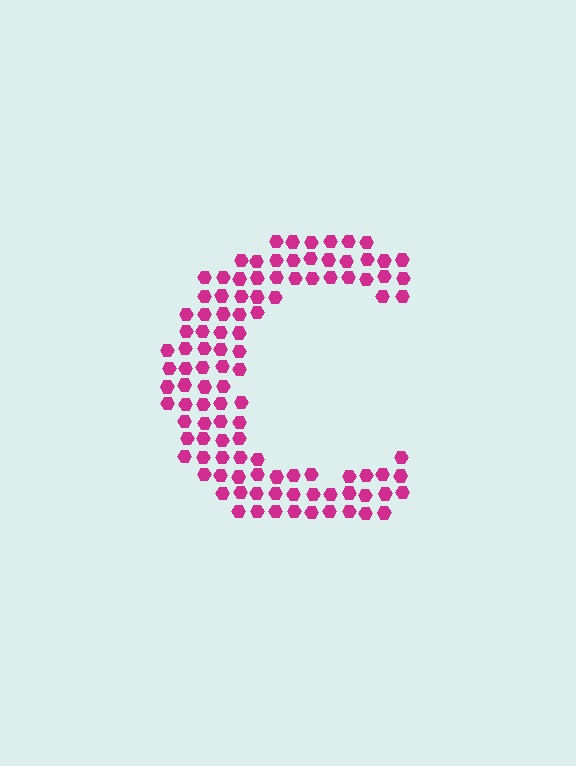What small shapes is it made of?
It is made of small hexagons.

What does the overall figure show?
The overall figure shows the letter C.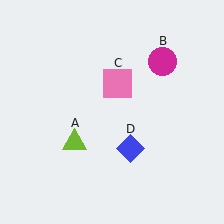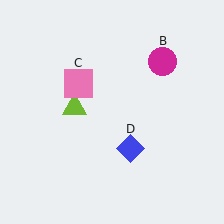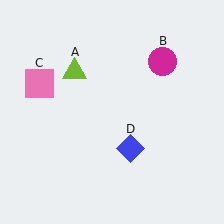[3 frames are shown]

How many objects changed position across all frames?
2 objects changed position: lime triangle (object A), pink square (object C).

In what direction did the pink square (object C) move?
The pink square (object C) moved left.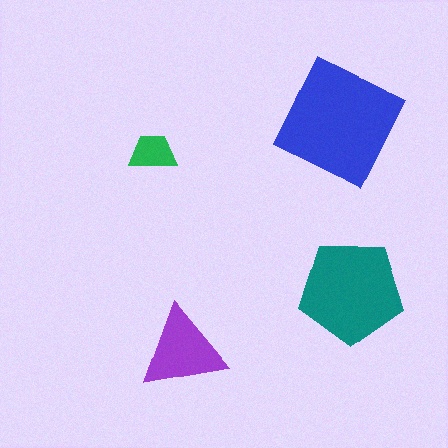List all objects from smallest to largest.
The green trapezoid, the purple triangle, the teal pentagon, the blue square.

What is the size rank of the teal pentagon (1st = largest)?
2nd.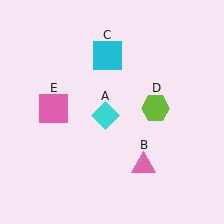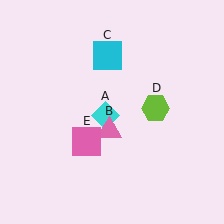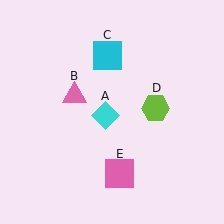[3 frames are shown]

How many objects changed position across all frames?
2 objects changed position: pink triangle (object B), pink square (object E).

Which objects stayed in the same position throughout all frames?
Cyan diamond (object A) and cyan square (object C) and lime hexagon (object D) remained stationary.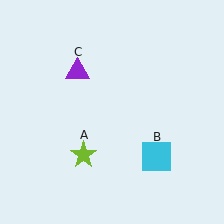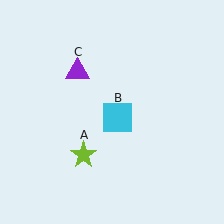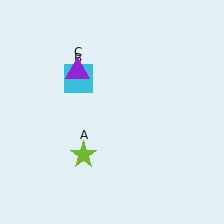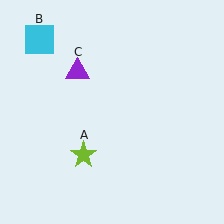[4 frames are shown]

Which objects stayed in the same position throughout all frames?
Lime star (object A) and purple triangle (object C) remained stationary.